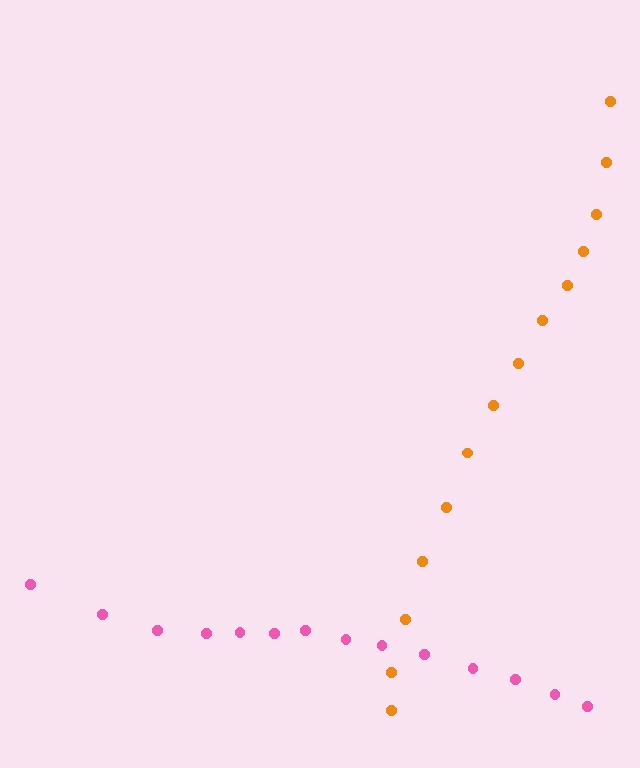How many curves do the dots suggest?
There are 2 distinct paths.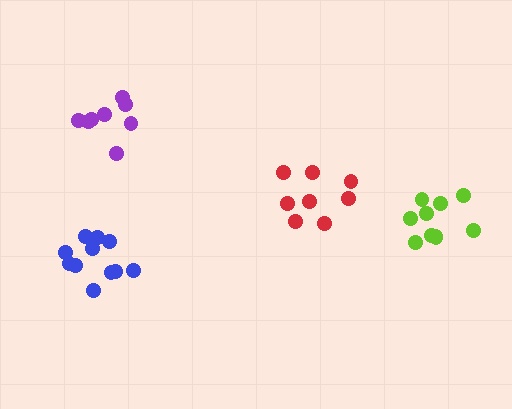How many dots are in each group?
Group 1: 11 dots, Group 2: 10 dots, Group 3: 8 dots, Group 4: 8 dots (37 total).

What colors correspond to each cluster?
The clusters are colored: blue, lime, red, purple.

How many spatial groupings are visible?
There are 4 spatial groupings.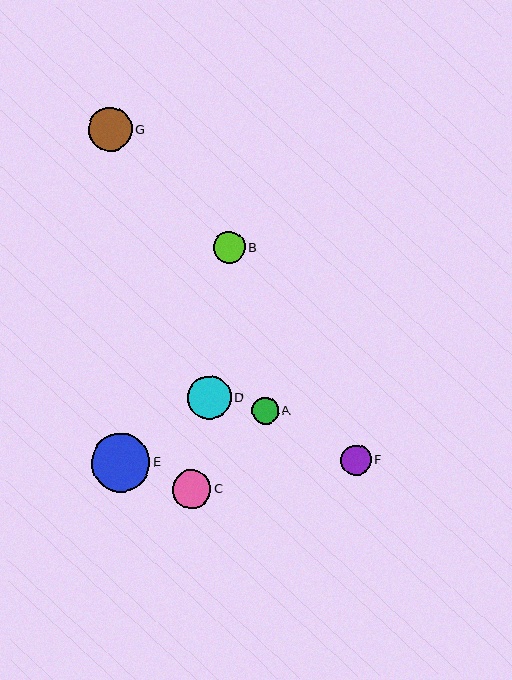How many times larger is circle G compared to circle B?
Circle G is approximately 1.4 times the size of circle B.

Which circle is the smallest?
Circle A is the smallest with a size of approximately 27 pixels.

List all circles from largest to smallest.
From largest to smallest: E, D, G, C, B, F, A.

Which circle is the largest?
Circle E is the largest with a size of approximately 58 pixels.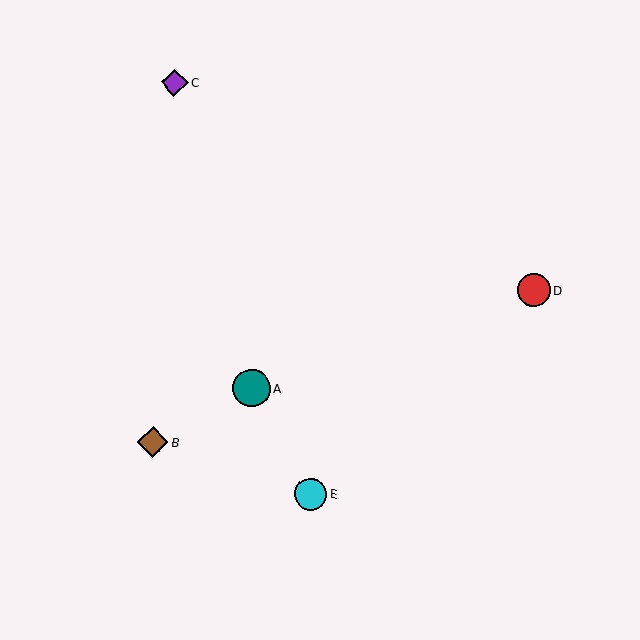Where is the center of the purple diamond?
The center of the purple diamond is at (174, 83).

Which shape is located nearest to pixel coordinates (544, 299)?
The red circle (labeled D) at (534, 290) is nearest to that location.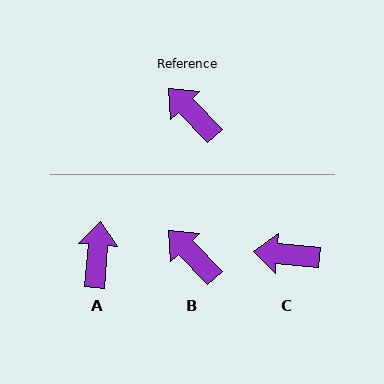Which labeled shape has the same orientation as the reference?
B.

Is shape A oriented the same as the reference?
No, it is off by about 49 degrees.